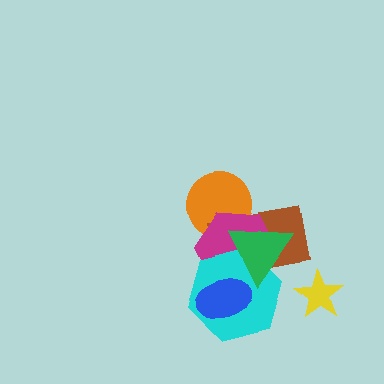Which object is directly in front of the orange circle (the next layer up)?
The brown rectangle is directly in front of the orange circle.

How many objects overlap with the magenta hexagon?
5 objects overlap with the magenta hexagon.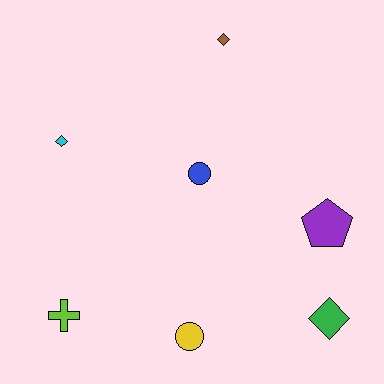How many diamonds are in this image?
There are 3 diamonds.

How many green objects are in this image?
There is 1 green object.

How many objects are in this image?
There are 7 objects.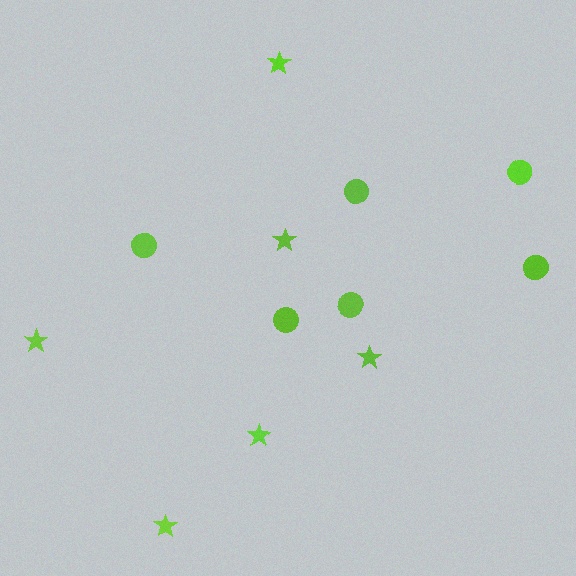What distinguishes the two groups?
There are 2 groups: one group of circles (6) and one group of stars (6).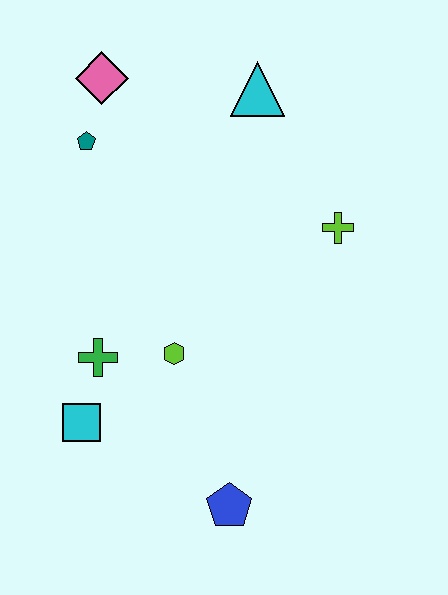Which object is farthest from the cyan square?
The cyan triangle is farthest from the cyan square.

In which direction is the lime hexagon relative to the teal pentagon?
The lime hexagon is below the teal pentagon.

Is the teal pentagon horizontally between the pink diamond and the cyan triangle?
No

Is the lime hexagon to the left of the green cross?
No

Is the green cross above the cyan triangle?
No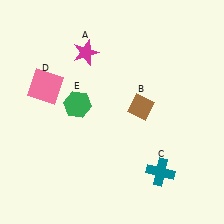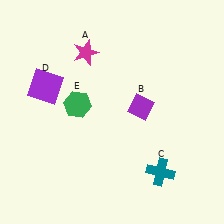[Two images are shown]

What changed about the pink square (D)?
In Image 1, D is pink. In Image 2, it changed to purple.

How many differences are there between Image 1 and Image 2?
There are 2 differences between the two images.